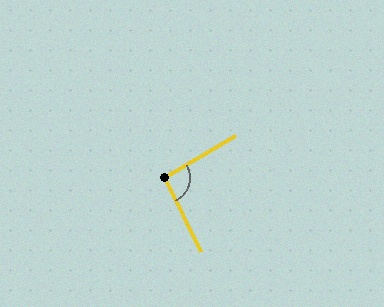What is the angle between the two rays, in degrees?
Approximately 95 degrees.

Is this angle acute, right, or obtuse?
It is approximately a right angle.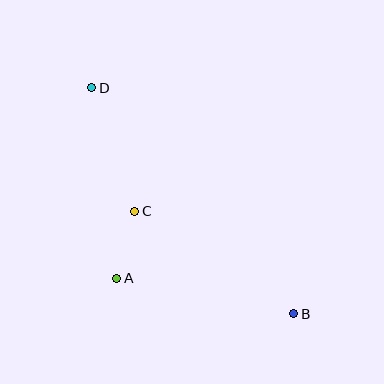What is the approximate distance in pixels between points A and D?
The distance between A and D is approximately 192 pixels.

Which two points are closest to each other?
Points A and C are closest to each other.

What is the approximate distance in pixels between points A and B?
The distance between A and B is approximately 181 pixels.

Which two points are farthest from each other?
Points B and D are farthest from each other.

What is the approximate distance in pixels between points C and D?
The distance between C and D is approximately 131 pixels.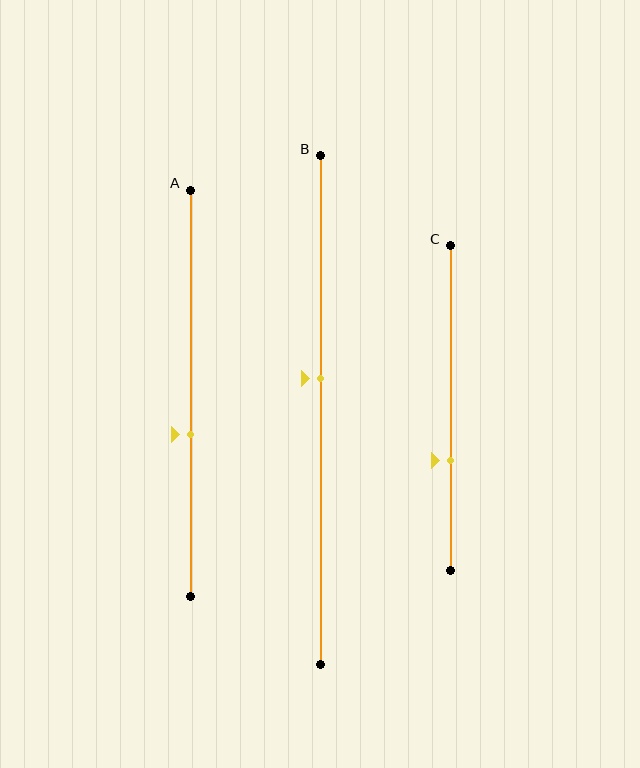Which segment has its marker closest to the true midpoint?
Segment B has its marker closest to the true midpoint.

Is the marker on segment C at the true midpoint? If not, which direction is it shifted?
No, the marker on segment C is shifted downward by about 16% of the segment length.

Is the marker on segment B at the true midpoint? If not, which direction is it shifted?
No, the marker on segment B is shifted upward by about 6% of the segment length.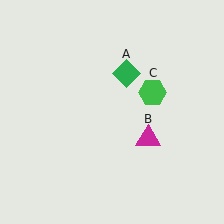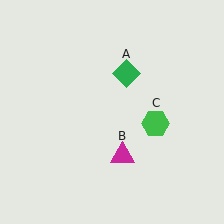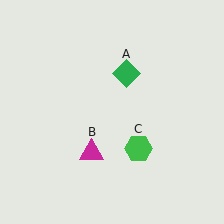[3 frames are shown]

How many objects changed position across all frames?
2 objects changed position: magenta triangle (object B), green hexagon (object C).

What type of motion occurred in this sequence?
The magenta triangle (object B), green hexagon (object C) rotated clockwise around the center of the scene.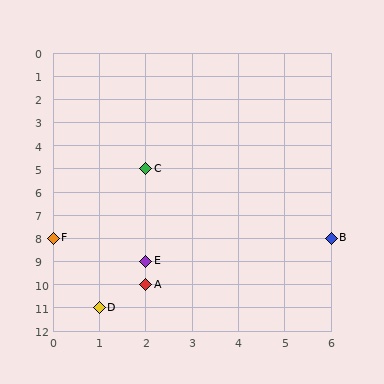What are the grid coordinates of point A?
Point A is at grid coordinates (2, 10).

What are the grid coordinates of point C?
Point C is at grid coordinates (2, 5).